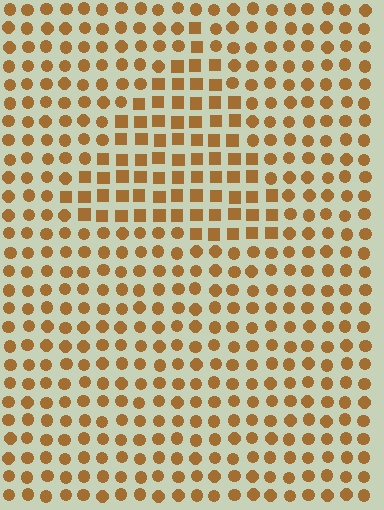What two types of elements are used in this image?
The image uses squares inside the triangle region and circles outside it.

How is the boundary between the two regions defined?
The boundary is defined by a change in element shape: squares inside vs. circles outside. All elements share the same color and spacing.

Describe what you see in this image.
The image is filled with small brown elements arranged in a uniform grid. A triangle-shaped region contains squares, while the surrounding area contains circles. The boundary is defined purely by the change in element shape.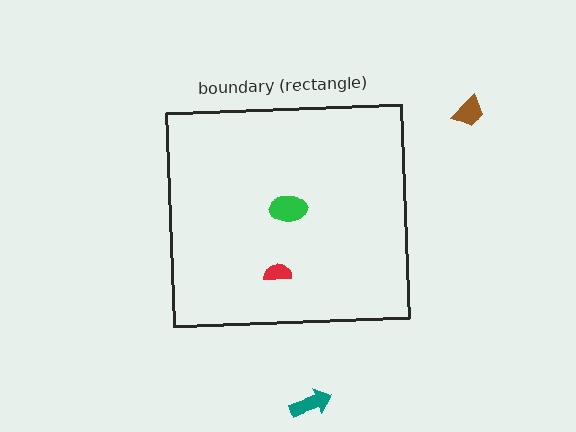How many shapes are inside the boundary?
2 inside, 2 outside.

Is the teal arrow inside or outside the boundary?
Outside.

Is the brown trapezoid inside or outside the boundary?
Outside.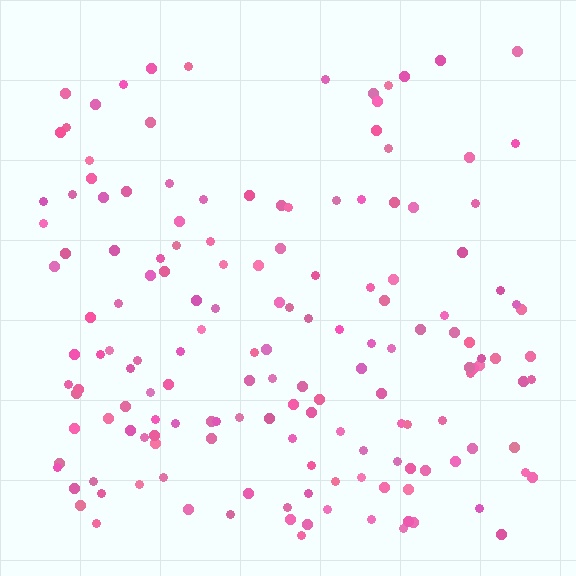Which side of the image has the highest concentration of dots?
The bottom.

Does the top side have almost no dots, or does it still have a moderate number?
Still a moderate number, just noticeably fewer than the bottom.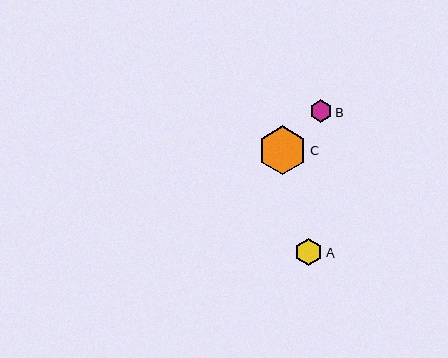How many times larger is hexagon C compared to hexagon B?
Hexagon C is approximately 2.1 times the size of hexagon B.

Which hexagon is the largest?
Hexagon C is the largest with a size of approximately 48 pixels.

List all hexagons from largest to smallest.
From largest to smallest: C, A, B.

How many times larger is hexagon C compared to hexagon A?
Hexagon C is approximately 1.7 times the size of hexagon A.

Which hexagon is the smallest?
Hexagon B is the smallest with a size of approximately 23 pixels.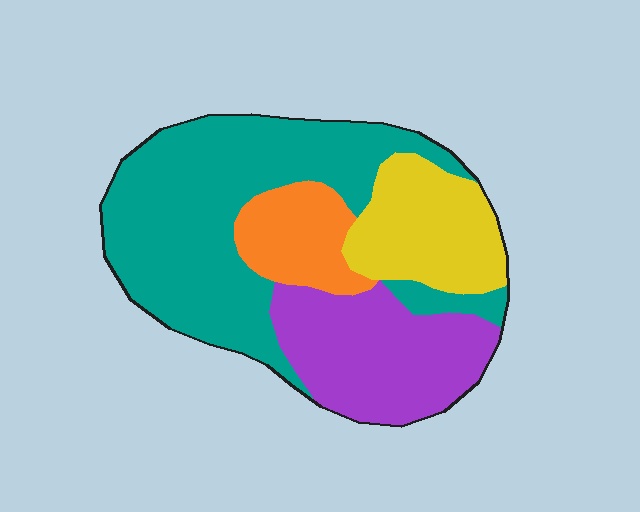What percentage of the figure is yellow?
Yellow takes up between a sixth and a third of the figure.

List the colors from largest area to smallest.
From largest to smallest: teal, purple, yellow, orange.